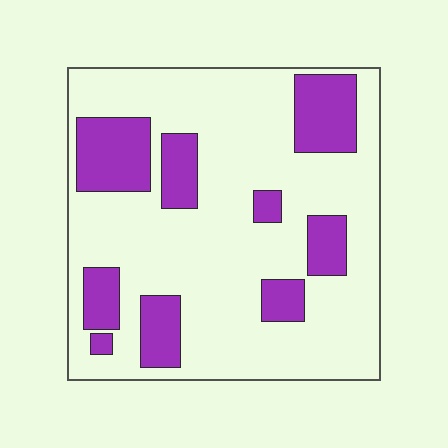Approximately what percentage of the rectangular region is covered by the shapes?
Approximately 25%.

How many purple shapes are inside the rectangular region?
9.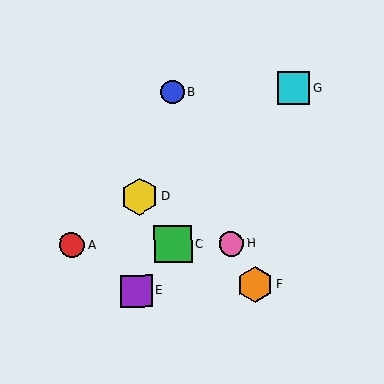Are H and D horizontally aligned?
No, H is at y≈243 and D is at y≈196.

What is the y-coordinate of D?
Object D is at y≈196.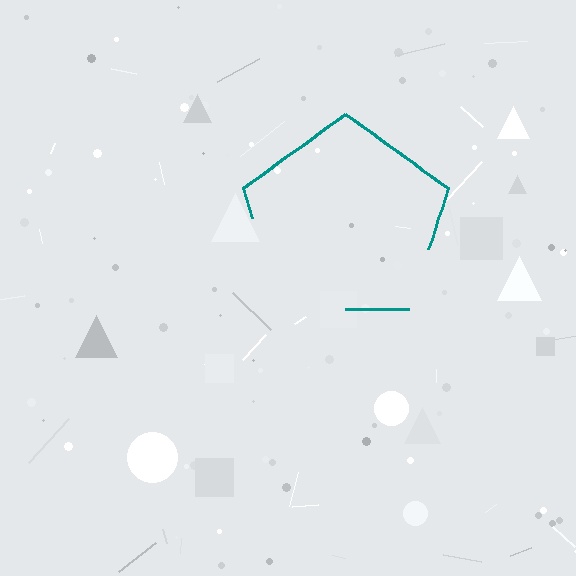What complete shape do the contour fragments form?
The contour fragments form a pentagon.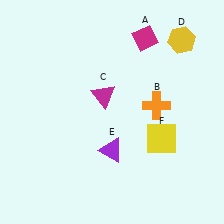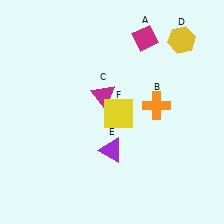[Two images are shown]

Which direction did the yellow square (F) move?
The yellow square (F) moved left.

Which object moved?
The yellow square (F) moved left.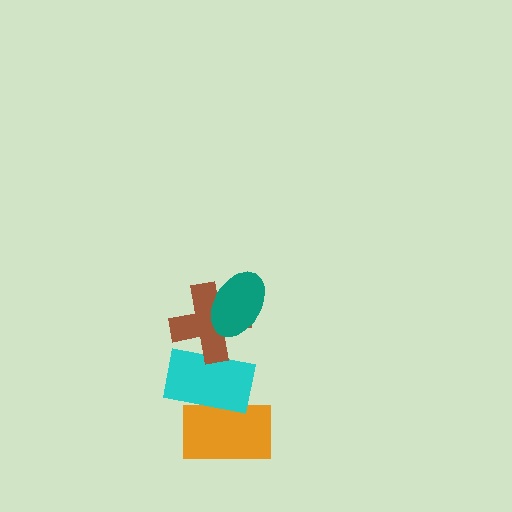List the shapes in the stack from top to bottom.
From top to bottom: the teal ellipse, the brown cross, the cyan rectangle, the orange rectangle.